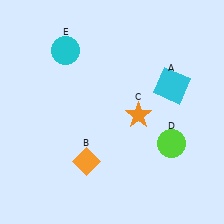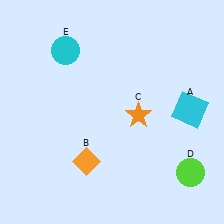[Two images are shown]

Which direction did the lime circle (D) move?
The lime circle (D) moved down.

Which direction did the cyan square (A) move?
The cyan square (A) moved down.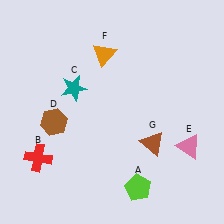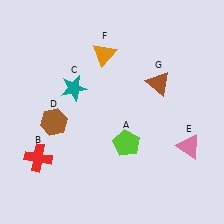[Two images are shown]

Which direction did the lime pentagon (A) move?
The lime pentagon (A) moved up.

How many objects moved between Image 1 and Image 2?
2 objects moved between the two images.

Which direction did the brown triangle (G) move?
The brown triangle (G) moved up.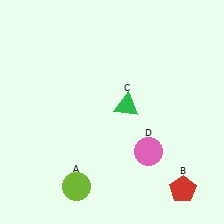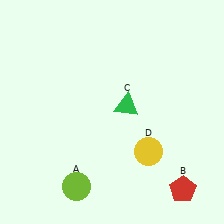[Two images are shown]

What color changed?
The circle (D) changed from pink in Image 1 to yellow in Image 2.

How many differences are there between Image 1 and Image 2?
There is 1 difference between the two images.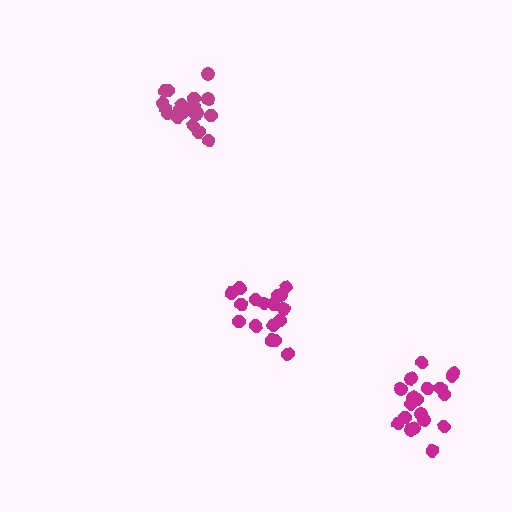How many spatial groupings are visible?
There are 3 spatial groupings.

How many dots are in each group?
Group 1: 17 dots, Group 2: 19 dots, Group 3: 19 dots (55 total).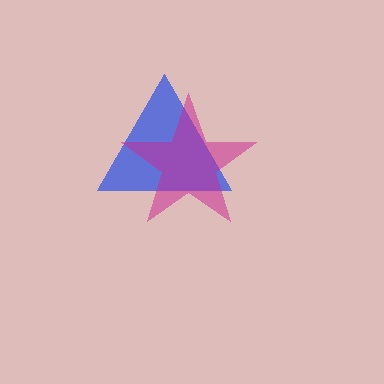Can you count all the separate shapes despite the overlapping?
Yes, there are 2 separate shapes.